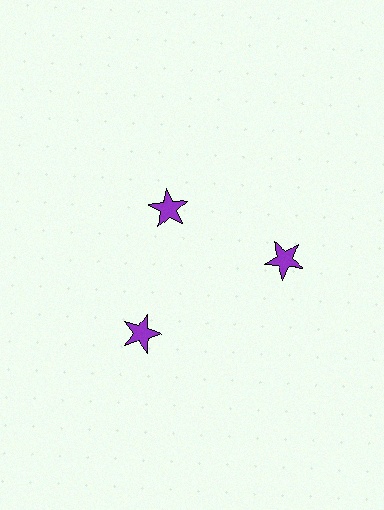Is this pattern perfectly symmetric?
No. The 3 purple stars are arranged in a ring, but one element near the 11 o'clock position is pulled inward toward the center, breaking the 3-fold rotational symmetry.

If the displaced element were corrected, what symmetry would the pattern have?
It would have 3-fold rotational symmetry — the pattern would map onto itself every 120 degrees.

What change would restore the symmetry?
The symmetry would be restored by moving it outward, back onto the ring so that all 3 stars sit at equal angles and equal distance from the center.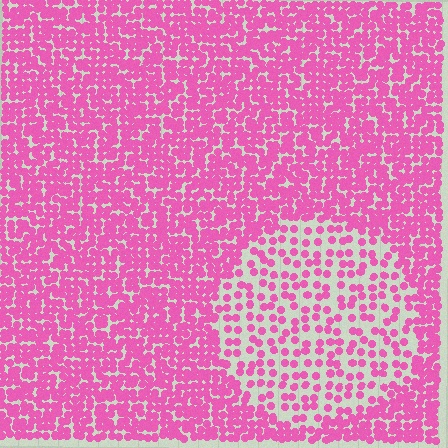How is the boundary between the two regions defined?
The boundary is defined by a change in element density (approximately 2.3x ratio). All elements are the same color, size, and shape.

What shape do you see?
I see a circle.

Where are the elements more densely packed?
The elements are more densely packed outside the circle boundary.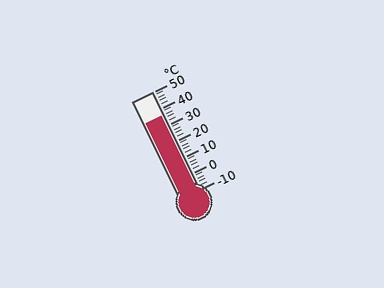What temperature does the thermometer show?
The thermometer shows approximately 36°C.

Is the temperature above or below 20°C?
The temperature is above 20°C.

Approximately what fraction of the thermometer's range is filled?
The thermometer is filled to approximately 75% of its range.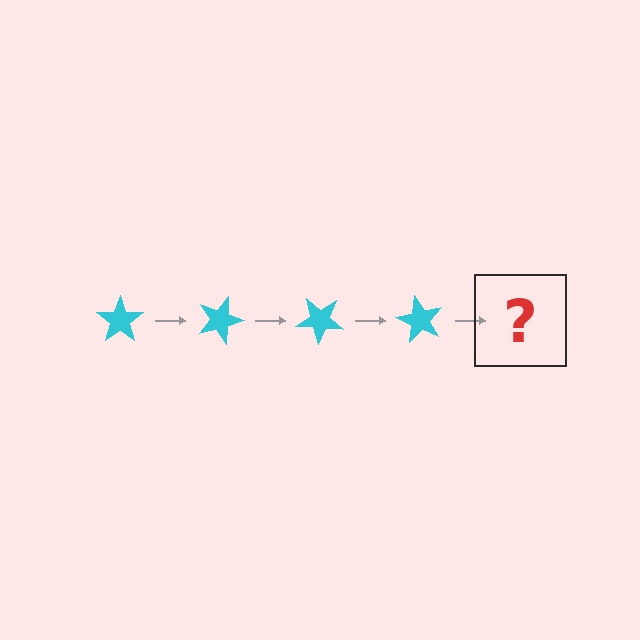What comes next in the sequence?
The next element should be a cyan star rotated 80 degrees.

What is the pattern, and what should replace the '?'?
The pattern is that the star rotates 20 degrees each step. The '?' should be a cyan star rotated 80 degrees.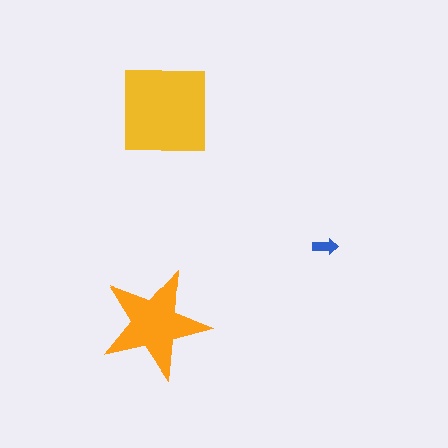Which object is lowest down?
The orange star is bottommost.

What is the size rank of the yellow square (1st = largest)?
1st.